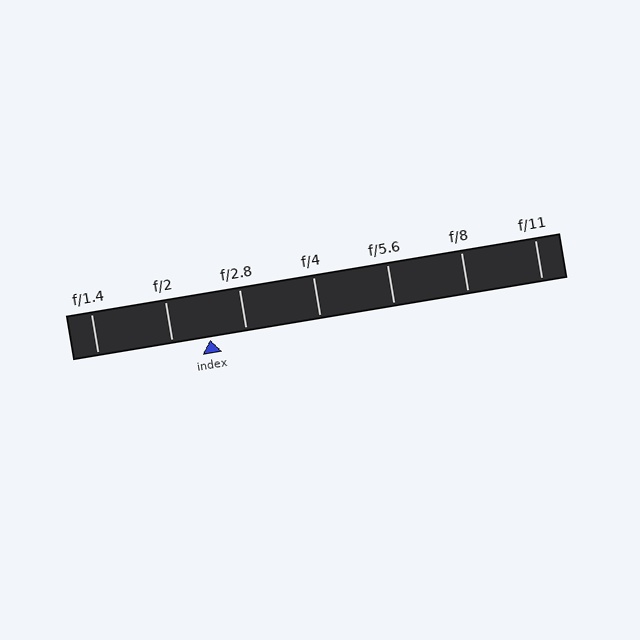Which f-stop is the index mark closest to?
The index mark is closest to f/2.8.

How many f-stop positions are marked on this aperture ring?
There are 7 f-stop positions marked.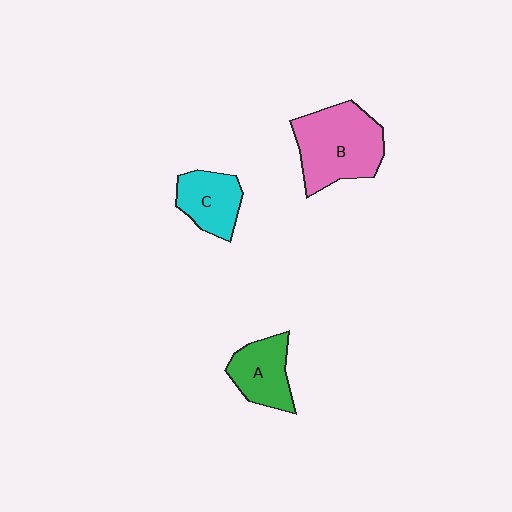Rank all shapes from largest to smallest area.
From largest to smallest: B (pink), A (green), C (cyan).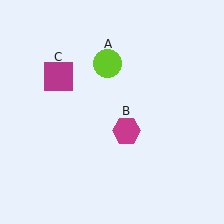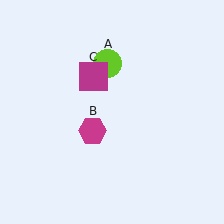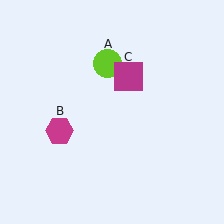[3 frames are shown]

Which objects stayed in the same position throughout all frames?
Lime circle (object A) remained stationary.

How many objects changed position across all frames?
2 objects changed position: magenta hexagon (object B), magenta square (object C).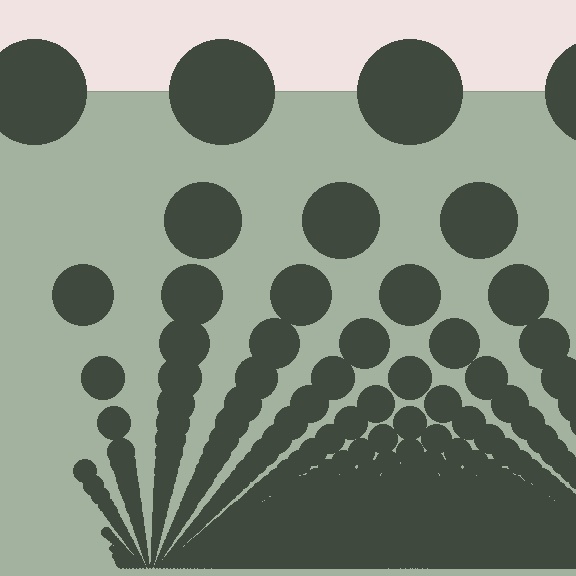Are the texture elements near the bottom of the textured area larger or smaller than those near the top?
Smaller. The gradient is inverted — elements near the bottom are smaller and denser.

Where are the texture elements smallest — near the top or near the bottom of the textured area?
Near the bottom.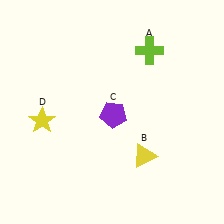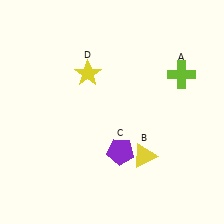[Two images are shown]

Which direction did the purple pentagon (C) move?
The purple pentagon (C) moved down.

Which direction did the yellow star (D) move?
The yellow star (D) moved up.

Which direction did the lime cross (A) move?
The lime cross (A) moved right.